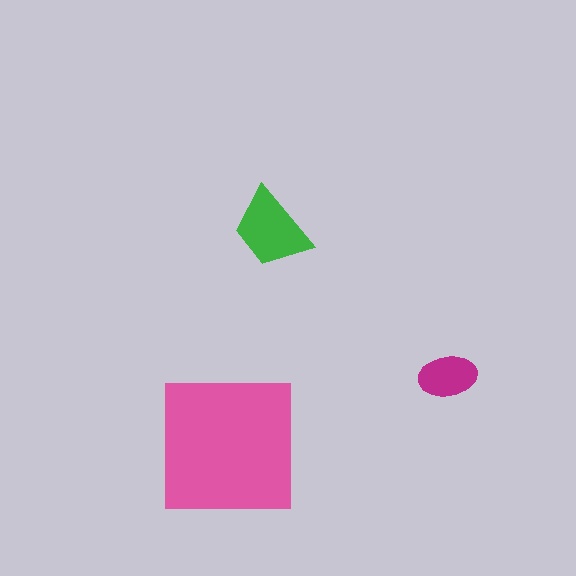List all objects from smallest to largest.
The magenta ellipse, the green trapezoid, the pink square.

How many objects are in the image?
There are 3 objects in the image.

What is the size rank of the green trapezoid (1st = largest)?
2nd.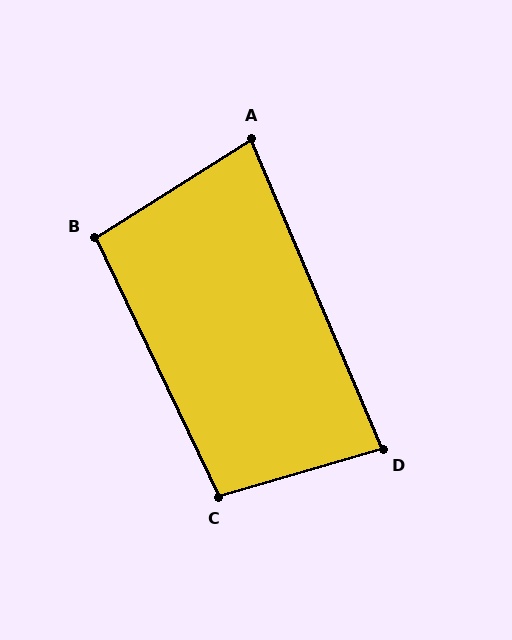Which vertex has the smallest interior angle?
A, at approximately 81 degrees.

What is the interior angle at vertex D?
Approximately 83 degrees (acute).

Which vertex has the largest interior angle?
C, at approximately 99 degrees.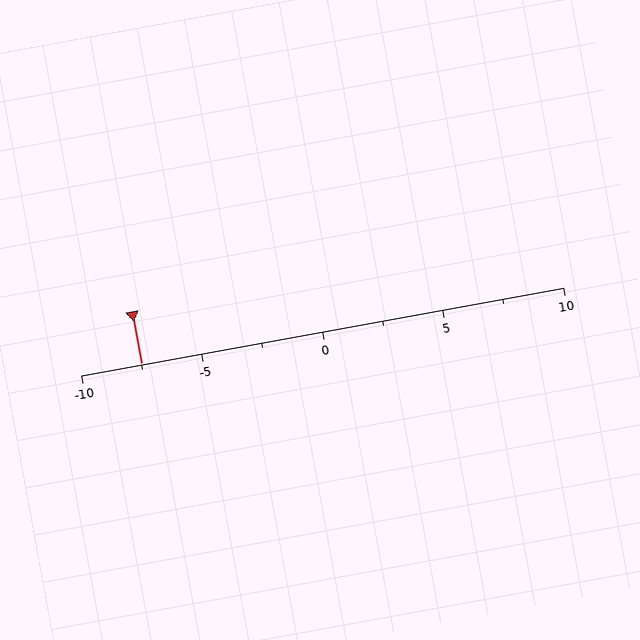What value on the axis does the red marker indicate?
The marker indicates approximately -7.5.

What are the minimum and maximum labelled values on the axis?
The axis runs from -10 to 10.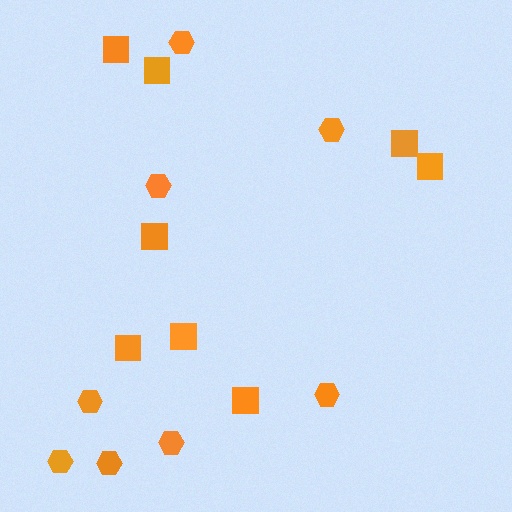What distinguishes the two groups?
There are 2 groups: one group of squares (8) and one group of hexagons (8).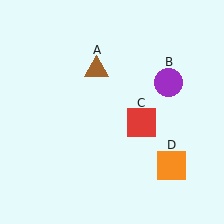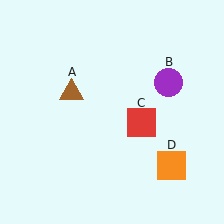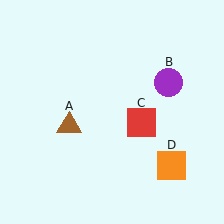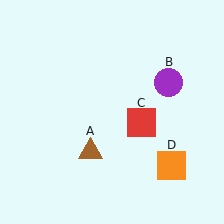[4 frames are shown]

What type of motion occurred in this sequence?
The brown triangle (object A) rotated counterclockwise around the center of the scene.